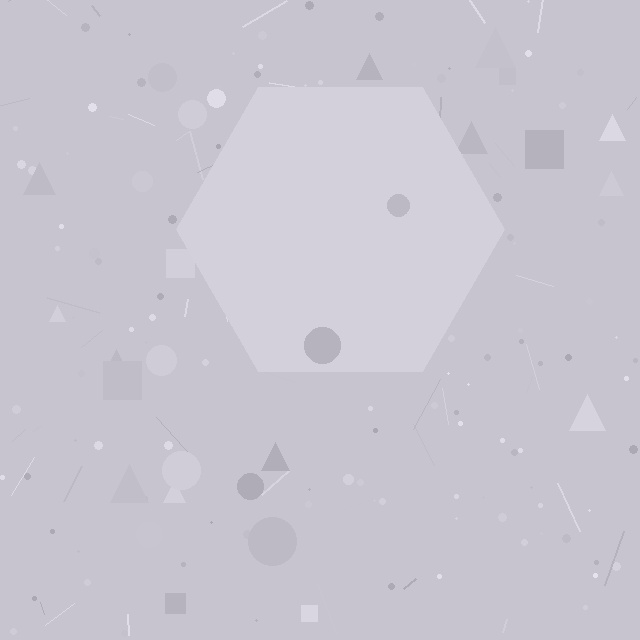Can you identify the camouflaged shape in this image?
The camouflaged shape is a hexagon.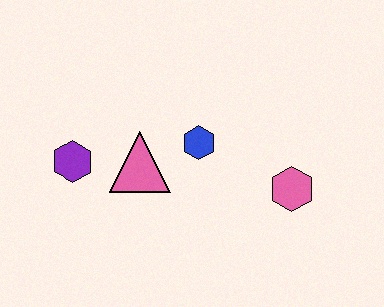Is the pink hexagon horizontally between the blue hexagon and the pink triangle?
No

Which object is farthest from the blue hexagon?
The purple hexagon is farthest from the blue hexagon.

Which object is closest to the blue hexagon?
The pink triangle is closest to the blue hexagon.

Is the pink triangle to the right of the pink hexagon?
No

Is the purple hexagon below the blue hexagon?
Yes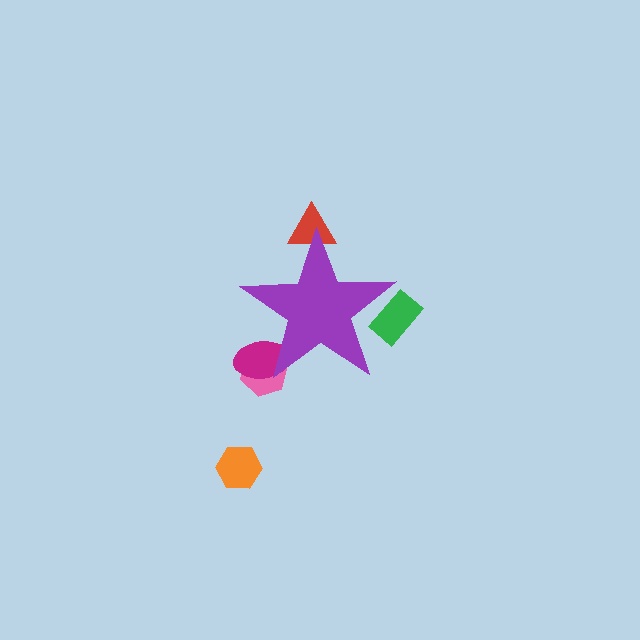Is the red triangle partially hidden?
Yes, the red triangle is partially hidden behind the purple star.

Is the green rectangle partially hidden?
Yes, the green rectangle is partially hidden behind the purple star.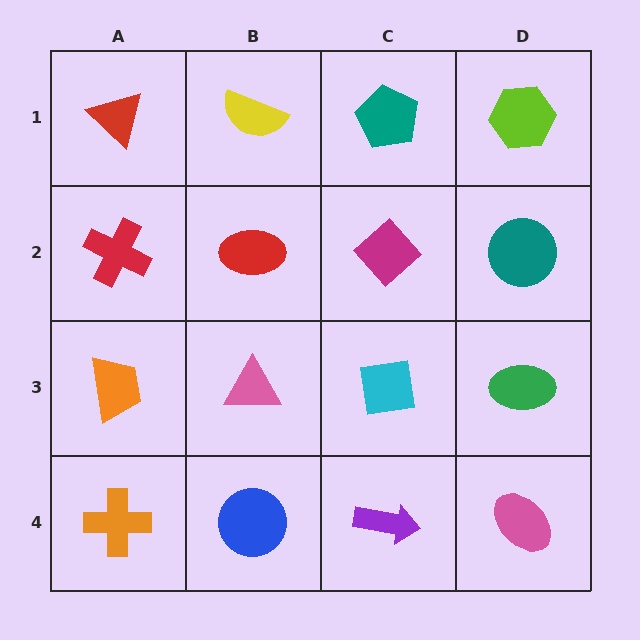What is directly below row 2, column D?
A green ellipse.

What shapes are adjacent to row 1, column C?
A magenta diamond (row 2, column C), a yellow semicircle (row 1, column B), a lime hexagon (row 1, column D).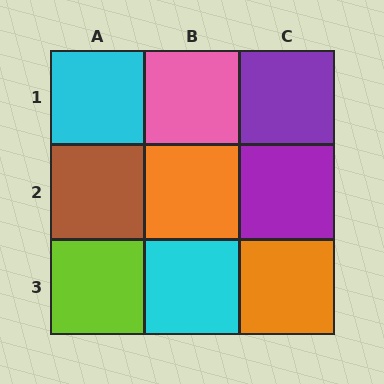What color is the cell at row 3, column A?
Lime.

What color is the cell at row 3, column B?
Cyan.